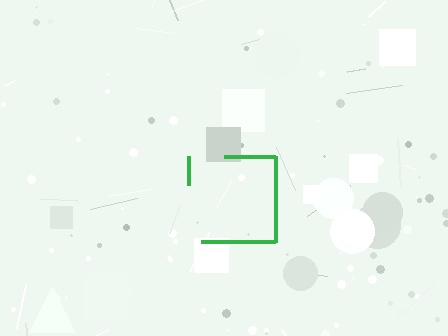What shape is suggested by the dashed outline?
The dashed outline suggests a square.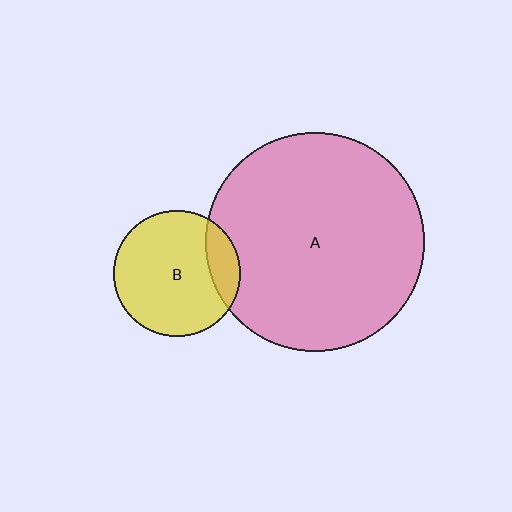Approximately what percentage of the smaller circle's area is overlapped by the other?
Approximately 15%.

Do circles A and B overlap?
Yes.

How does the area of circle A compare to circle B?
Approximately 3.0 times.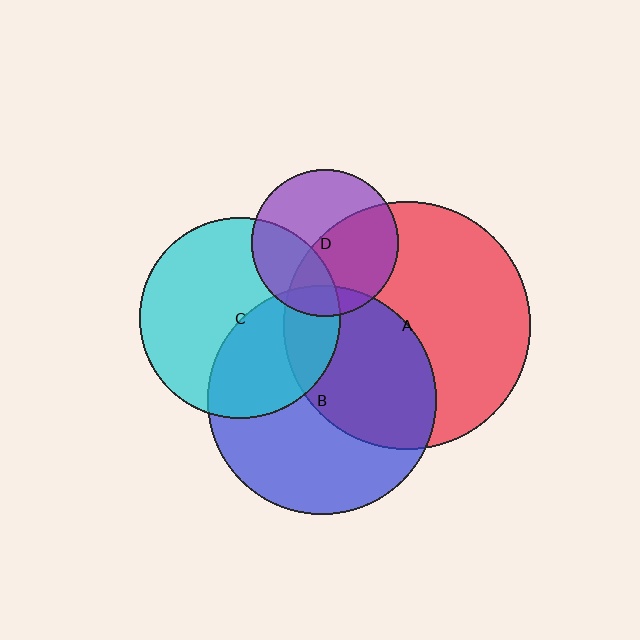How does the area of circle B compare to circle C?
Approximately 1.3 times.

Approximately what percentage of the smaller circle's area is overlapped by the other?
Approximately 10%.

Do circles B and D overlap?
Yes.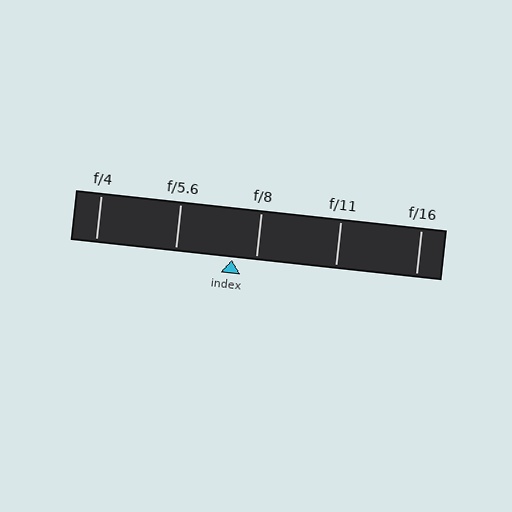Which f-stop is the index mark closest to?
The index mark is closest to f/8.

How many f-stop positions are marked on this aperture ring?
There are 5 f-stop positions marked.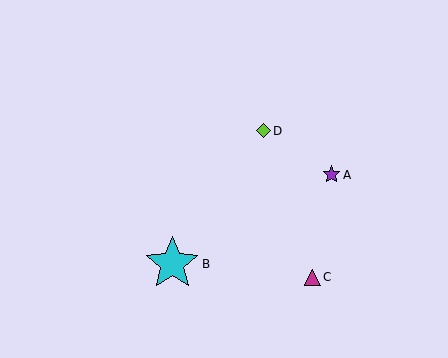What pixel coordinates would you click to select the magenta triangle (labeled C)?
Click at (313, 278) to select the magenta triangle C.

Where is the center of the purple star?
The center of the purple star is at (331, 175).